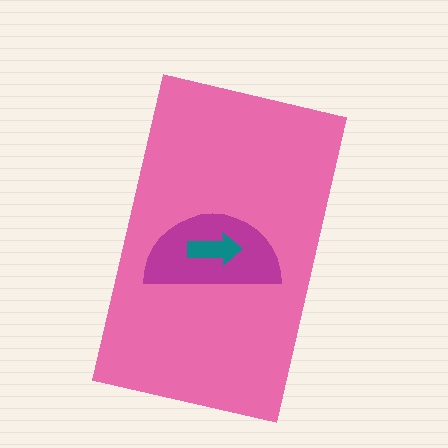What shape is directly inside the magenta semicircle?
The teal arrow.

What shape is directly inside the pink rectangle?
The magenta semicircle.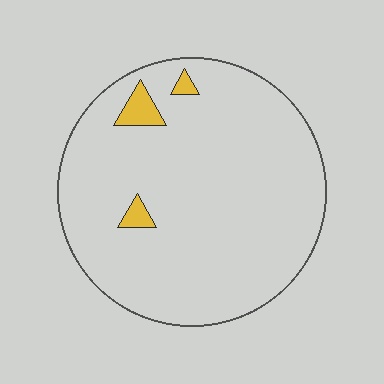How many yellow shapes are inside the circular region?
3.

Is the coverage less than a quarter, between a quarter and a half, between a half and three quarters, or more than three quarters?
Less than a quarter.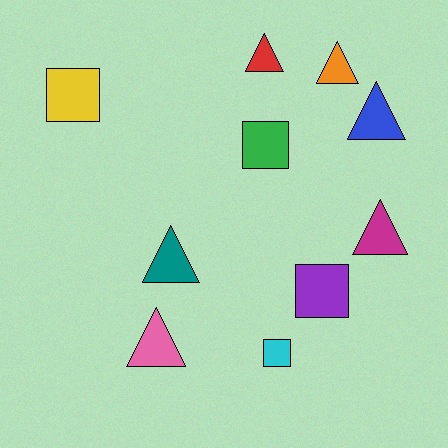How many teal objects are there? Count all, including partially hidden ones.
There is 1 teal object.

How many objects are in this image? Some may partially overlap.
There are 10 objects.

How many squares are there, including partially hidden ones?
There are 4 squares.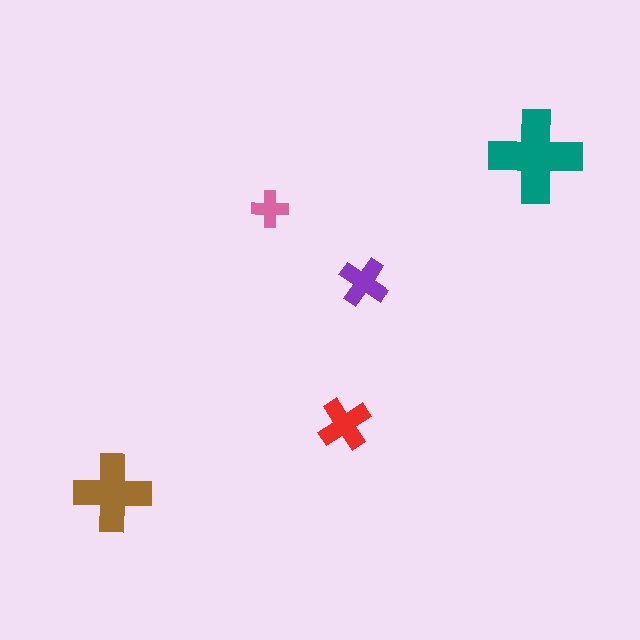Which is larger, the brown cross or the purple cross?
The brown one.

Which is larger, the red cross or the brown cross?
The brown one.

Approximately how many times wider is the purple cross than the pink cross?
About 1.5 times wider.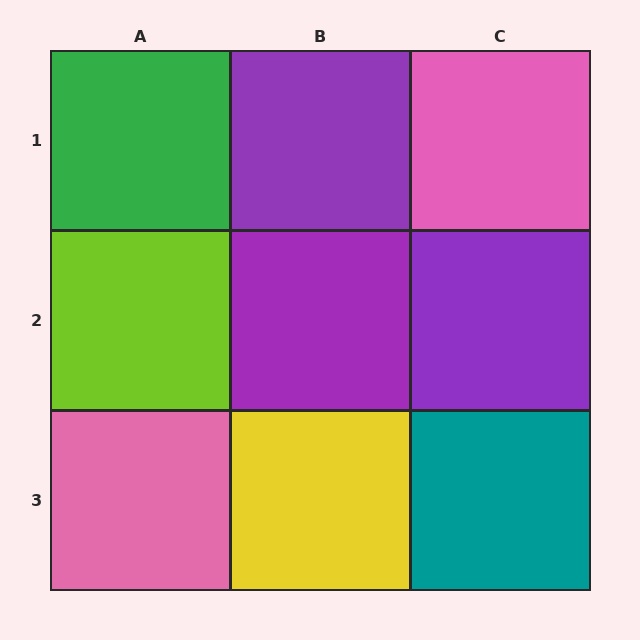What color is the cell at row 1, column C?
Pink.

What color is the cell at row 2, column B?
Purple.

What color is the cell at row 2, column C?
Purple.